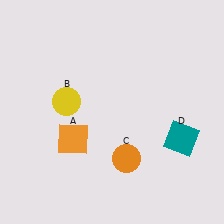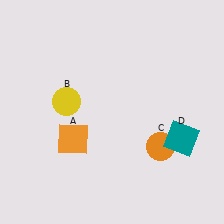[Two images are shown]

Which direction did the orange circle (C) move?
The orange circle (C) moved right.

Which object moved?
The orange circle (C) moved right.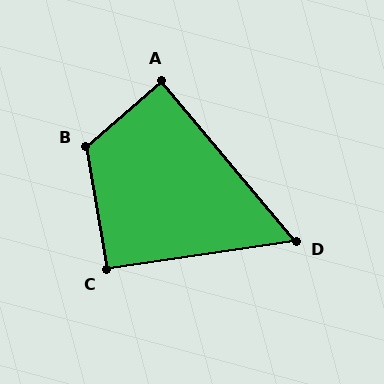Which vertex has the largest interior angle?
B, at approximately 122 degrees.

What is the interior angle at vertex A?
Approximately 89 degrees (approximately right).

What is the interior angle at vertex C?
Approximately 91 degrees (approximately right).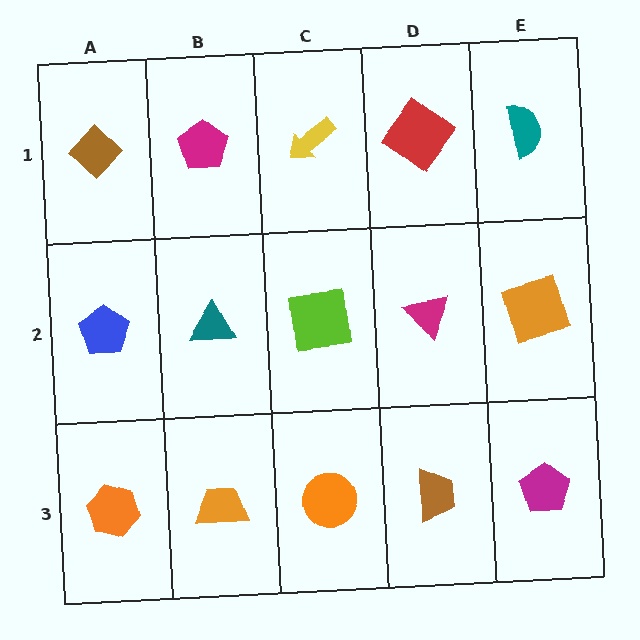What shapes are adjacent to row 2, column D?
A red diamond (row 1, column D), a brown trapezoid (row 3, column D), a lime square (row 2, column C), an orange square (row 2, column E).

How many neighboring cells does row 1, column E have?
2.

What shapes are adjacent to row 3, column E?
An orange square (row 2, column E), a brown trapezoid (row 3, column D).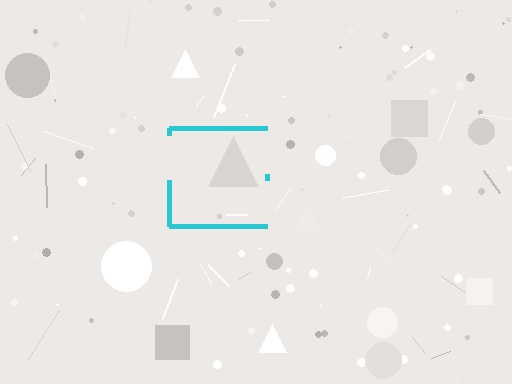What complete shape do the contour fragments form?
The contour fragments form a square.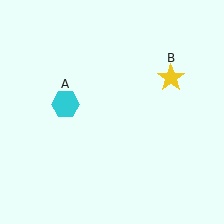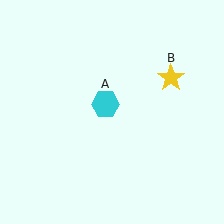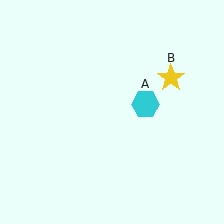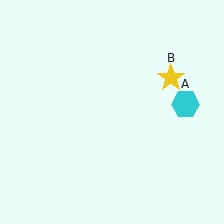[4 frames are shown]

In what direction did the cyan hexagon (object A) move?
The cyan hexagon (object A) moved right.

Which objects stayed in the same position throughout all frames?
Yellow star (object B) remained stationary.